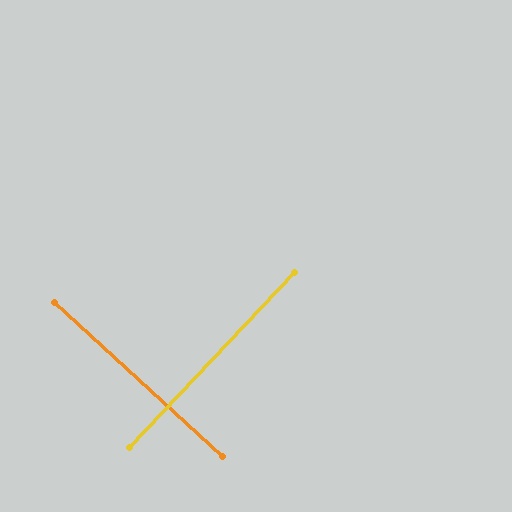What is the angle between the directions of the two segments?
Approximately 89 degrees.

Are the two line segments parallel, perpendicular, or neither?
Perpendicular — they meet at approximately 89°.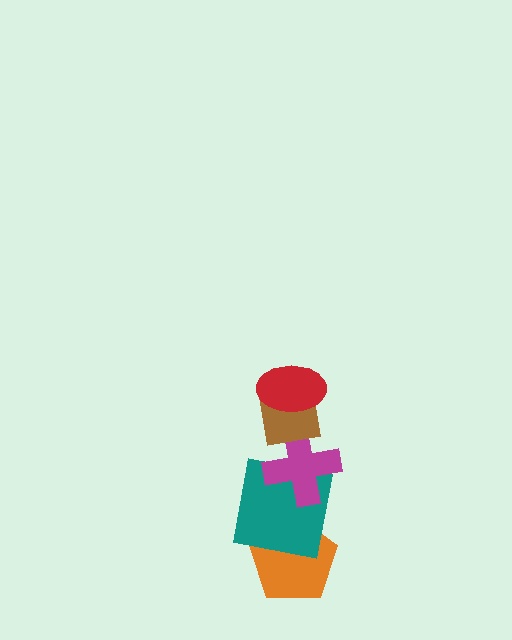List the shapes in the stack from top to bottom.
From top to bottom: the red ellipse, the brown square, the magenta cross, the teal square, the orange pentagon.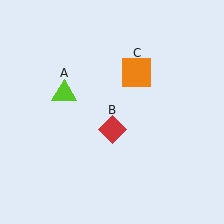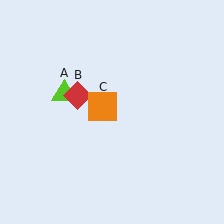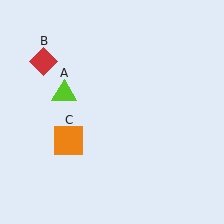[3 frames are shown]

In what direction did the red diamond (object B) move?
The red diamond (object B) moved up and to the left.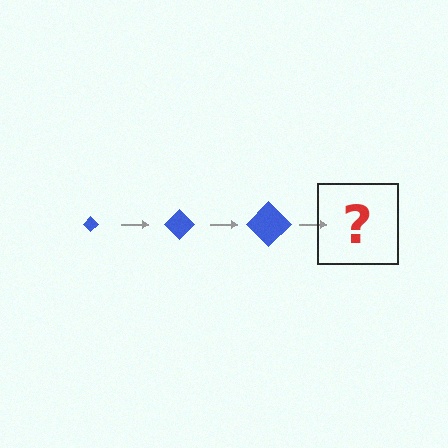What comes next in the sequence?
The next element should be a blue diamond, larger than the previous one.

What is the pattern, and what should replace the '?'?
The pattern is that the diamond gets progressively larger each step. The '?' should be a blue diamond, larger than the previous one.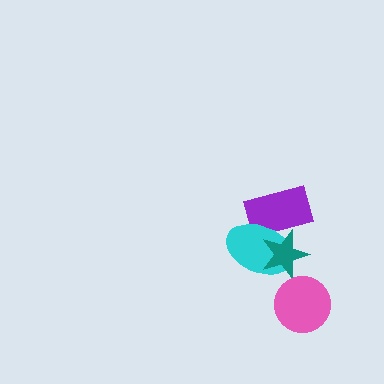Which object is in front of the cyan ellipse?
The teal star is in front of the cyan ellipse.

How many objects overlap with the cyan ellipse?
2 objects overlap with the cyan ellipse.